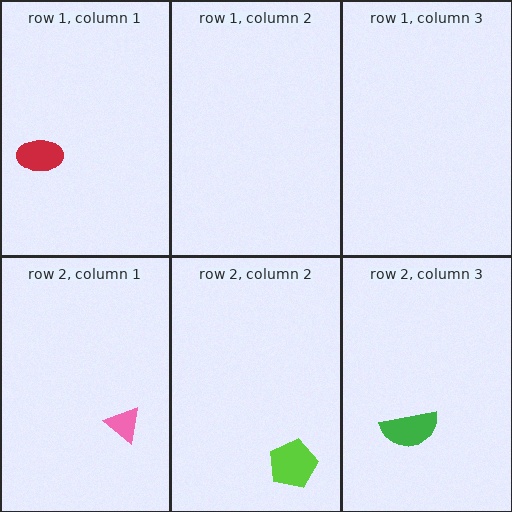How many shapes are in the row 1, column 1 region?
1.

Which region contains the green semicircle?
The row 2, column 3 region.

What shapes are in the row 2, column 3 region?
The green semicircle.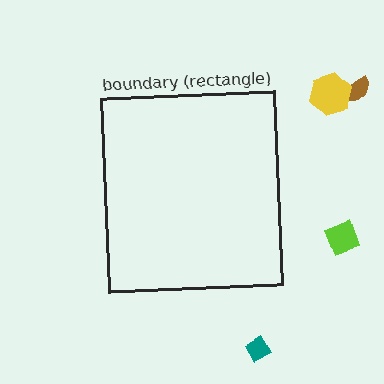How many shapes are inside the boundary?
0 inside, 4 outside.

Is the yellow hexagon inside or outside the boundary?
Outside.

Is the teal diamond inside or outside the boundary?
Outside.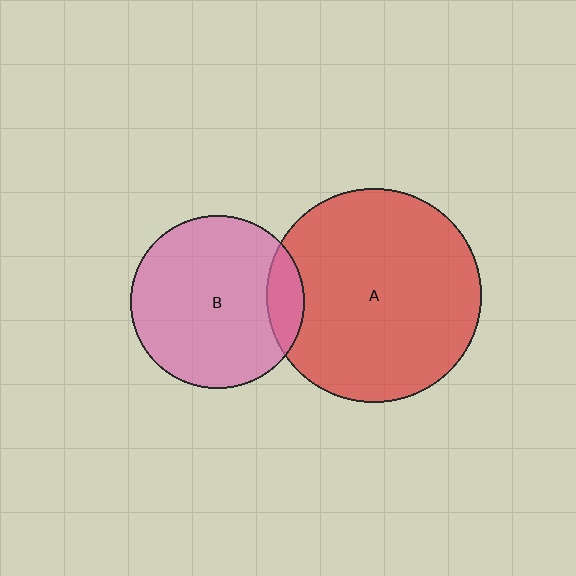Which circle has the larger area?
Circle A (red).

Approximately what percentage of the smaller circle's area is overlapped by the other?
Approximately 10%.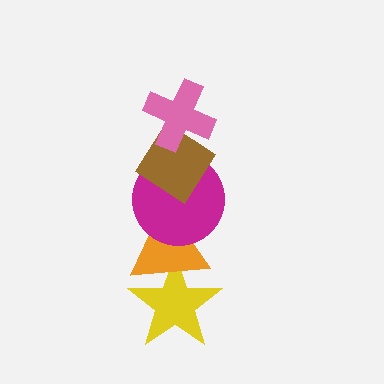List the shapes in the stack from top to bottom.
From top to bottom: the pink cross, the brown diamond, the magenta circle, the orange triangle, the yellow star.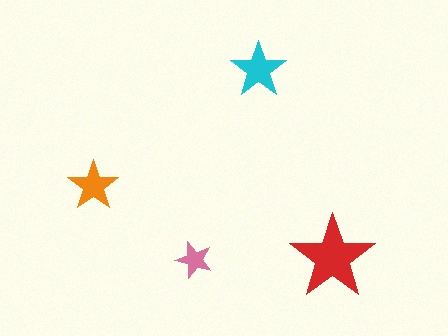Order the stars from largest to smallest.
the red one, the cyan one, the orange one, the pink one.